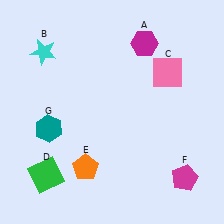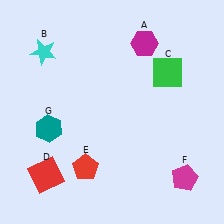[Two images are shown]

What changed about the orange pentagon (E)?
In Image 1, E is orange. In Image 2, it changed to red.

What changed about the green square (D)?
In Image 1, D is green. In Image 2, it changed to red.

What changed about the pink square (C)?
In Image 1, C is pink. In Image 2, it changed to green.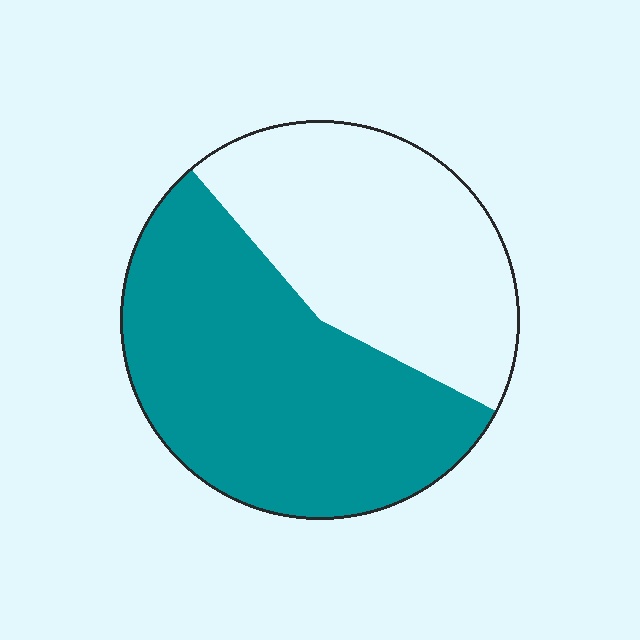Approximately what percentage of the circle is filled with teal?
Approximately 55%.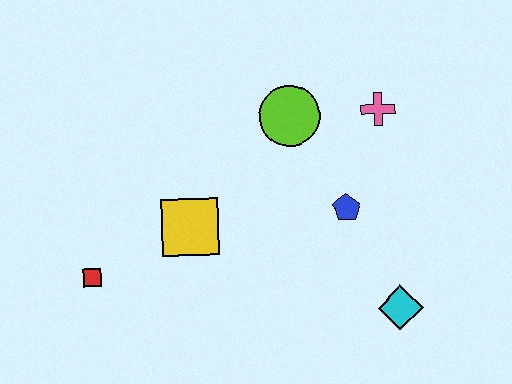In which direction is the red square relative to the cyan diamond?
The red square is to the left of the cyan diamond.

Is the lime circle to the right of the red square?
Yes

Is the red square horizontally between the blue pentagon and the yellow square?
No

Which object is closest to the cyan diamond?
The blue pentagon is closest to the cyan diamond.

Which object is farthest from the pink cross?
The red square is farthest from the pink cross.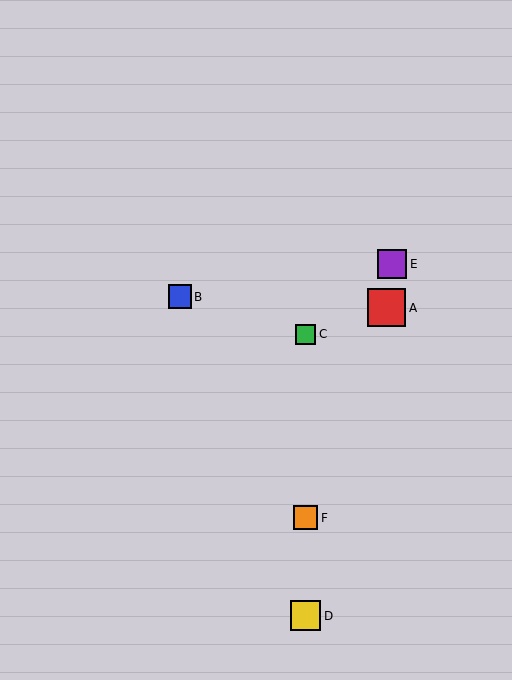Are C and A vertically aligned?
No, C is at x≈306 and A is at x≈386.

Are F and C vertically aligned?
Yes, both are at x≈306.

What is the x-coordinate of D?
Object D is at x≈306.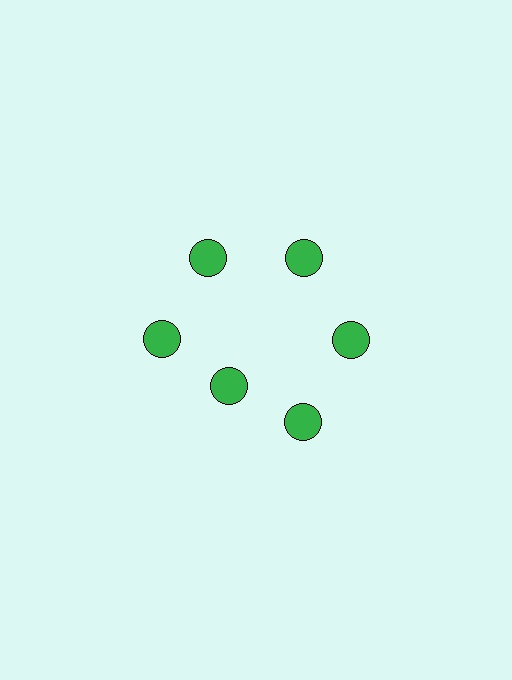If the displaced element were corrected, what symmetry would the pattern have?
It would have 6-fold rotational symmetry — the pattern would map onto itself every 60 degrees.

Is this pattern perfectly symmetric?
No. The 6 green circles are arranged in a ring, but one element near the 7 o'clock position is pulled inward toward the center, breaking the 6-fold rotational symmetry.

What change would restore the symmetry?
The symmetry would be restored by moving it outward, back onto the ring so that all 6 circles sit at equal angles and equal distance from the center.